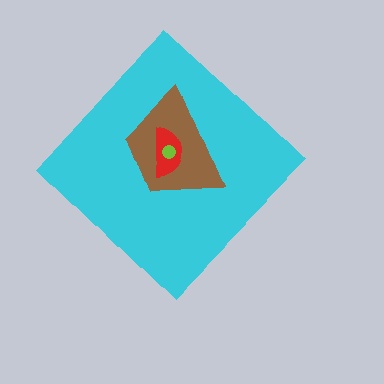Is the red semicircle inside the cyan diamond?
Yes.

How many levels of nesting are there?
4.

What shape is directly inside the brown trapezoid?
The red semicircle.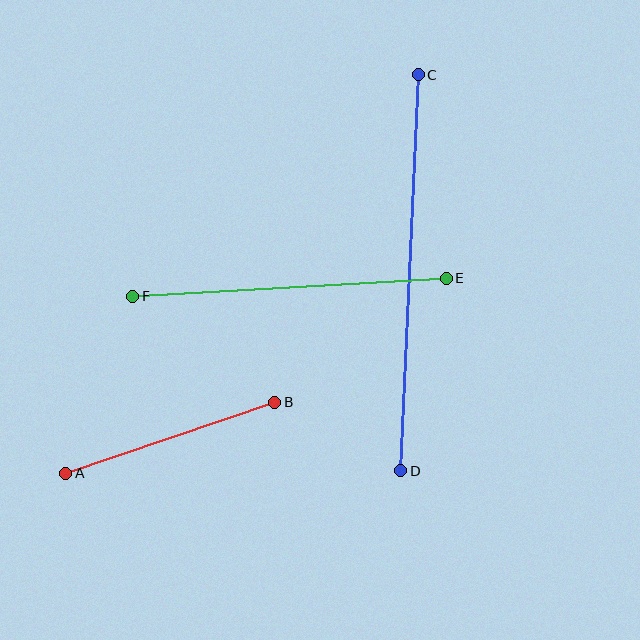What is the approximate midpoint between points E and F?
The midpoint is at approximately (289, 287) pixels.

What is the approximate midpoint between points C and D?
The midpoint is at approximately (410, 273) pixels.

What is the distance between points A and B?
The distance is approximately 221 pixels.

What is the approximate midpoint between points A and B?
The midpoint is at approximately (170, 438) pixels.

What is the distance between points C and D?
The distance is approximately 396 pixels.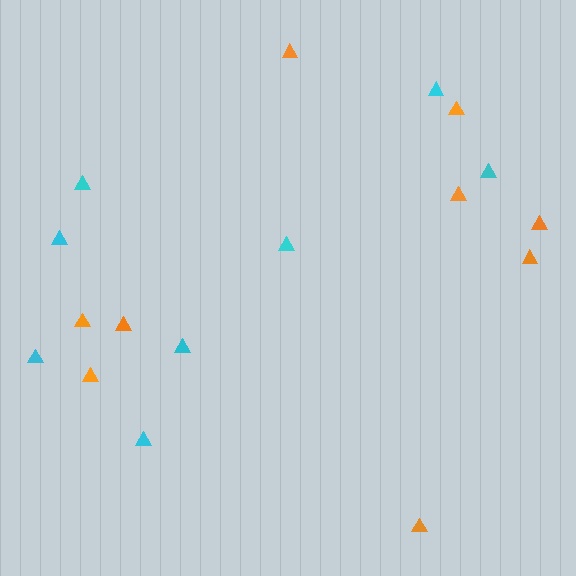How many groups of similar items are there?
There are 2 groups: one group of cyan triangles (8) and one group of orange triangles (9).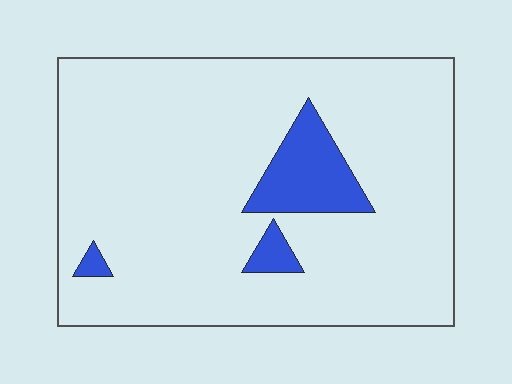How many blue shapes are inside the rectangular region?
3.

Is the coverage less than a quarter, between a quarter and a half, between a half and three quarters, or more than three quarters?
Less than a quarter.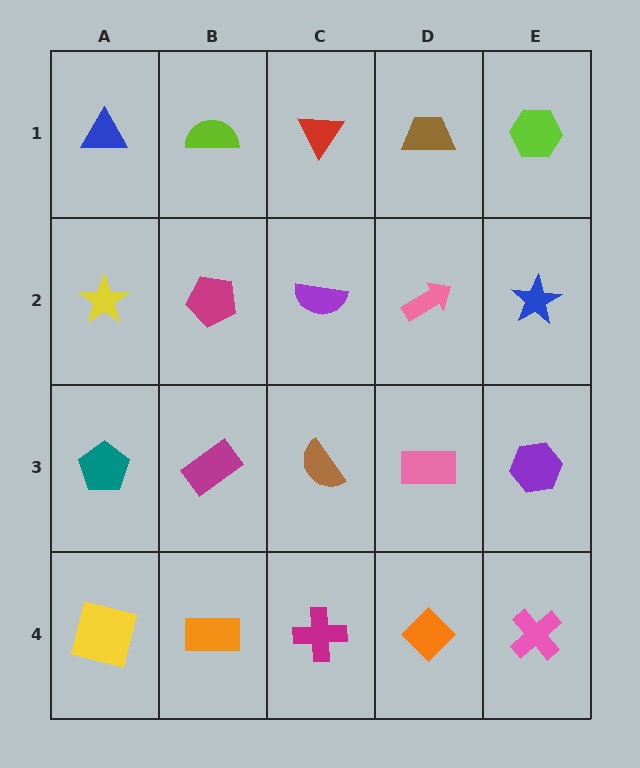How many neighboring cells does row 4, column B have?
3.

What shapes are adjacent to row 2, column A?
A blue triangle (row 1, column A), a teal pentagon (row 3, column A), a magenta pentagon (row 2, column B).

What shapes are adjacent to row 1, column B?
A magenta pentagon (row 2, column B), a blue triangle (row 1, column A), a red triangle (row 1, column C).